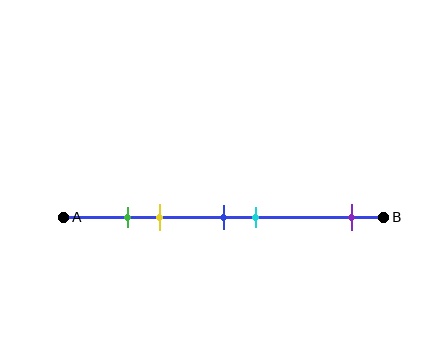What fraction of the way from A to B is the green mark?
The green mark is approximately 20% (0.2) of the way from A to B.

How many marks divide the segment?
There are 5 marks dividing the segment.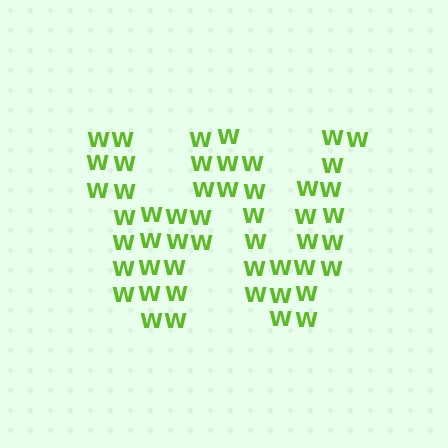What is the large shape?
The large shape is the letter W.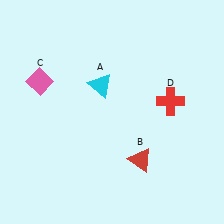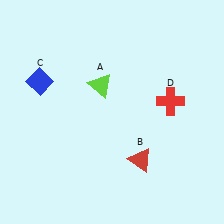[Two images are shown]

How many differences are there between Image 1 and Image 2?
There are 2 differences between the two images.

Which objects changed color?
A changed from cyan to lime. C changed from pink to blue.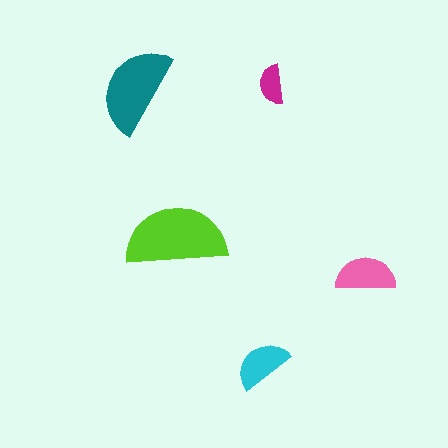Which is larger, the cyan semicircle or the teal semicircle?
The teal one.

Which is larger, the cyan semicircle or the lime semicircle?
The lime one.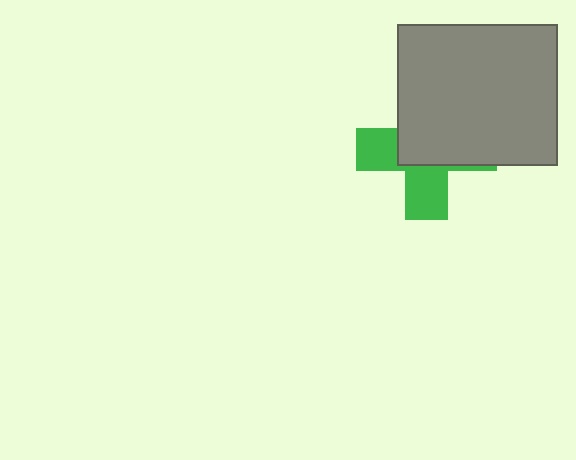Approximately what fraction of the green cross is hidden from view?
Roughly 57% of the green cross is hidden behind the gray rectangle.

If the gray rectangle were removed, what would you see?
You would see the complete green cross.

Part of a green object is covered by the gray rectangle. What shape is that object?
It is a cross.